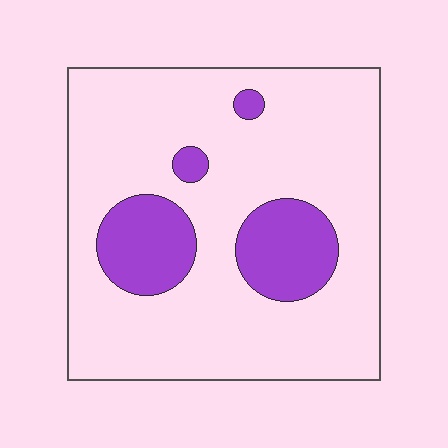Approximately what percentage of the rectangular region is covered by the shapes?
Approximately 20%.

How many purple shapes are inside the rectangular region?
4.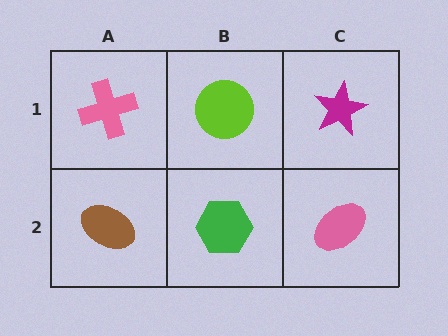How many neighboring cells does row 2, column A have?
2.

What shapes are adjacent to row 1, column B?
A green hexagon (row 2, column B), a pink cross (row 1, column A), a magenta star (row 1, column C).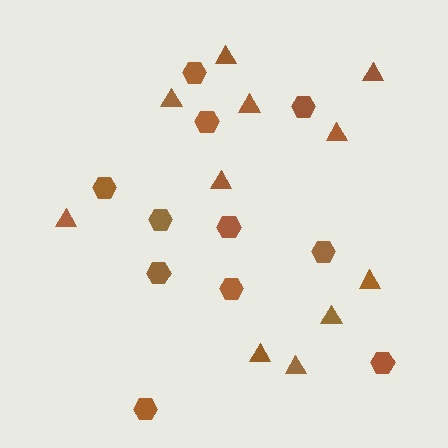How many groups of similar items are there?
There are 2 groups: one group of hexagons (11) and one group of triangles (11).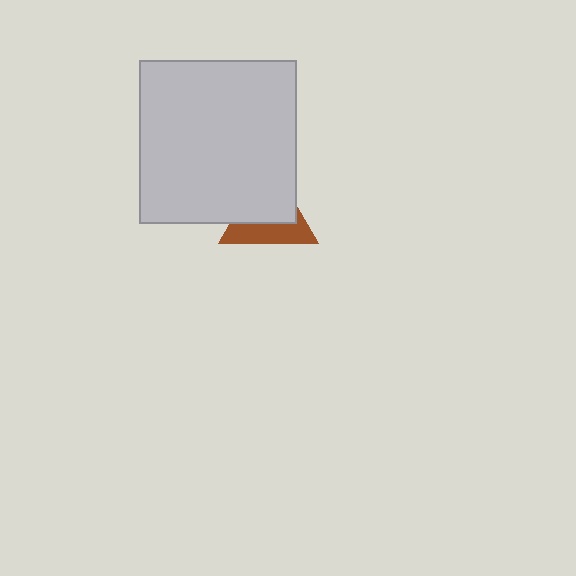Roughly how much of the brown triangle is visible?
A small part of it is visible (roughly 43%).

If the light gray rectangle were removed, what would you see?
You would see the complete brown triangle.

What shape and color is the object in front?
The object in front is a light gray rectangle.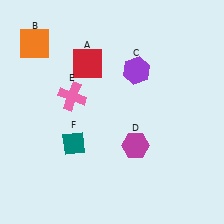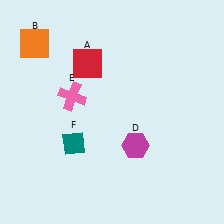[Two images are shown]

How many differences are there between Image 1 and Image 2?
There is 1 difference between the two images.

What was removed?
The purple hexagon (C) was removed in Image 2.